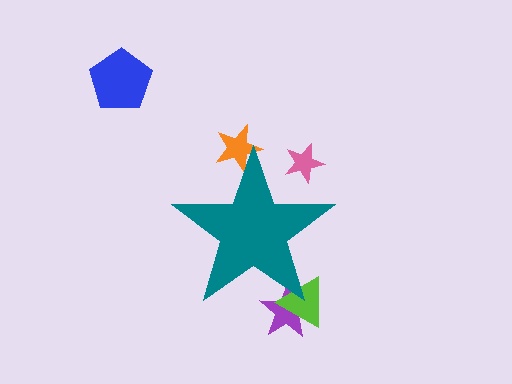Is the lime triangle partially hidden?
Yes, the lime triangle is partially hidden behind the teal star.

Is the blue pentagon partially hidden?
No, the blue pentagon is fully visible.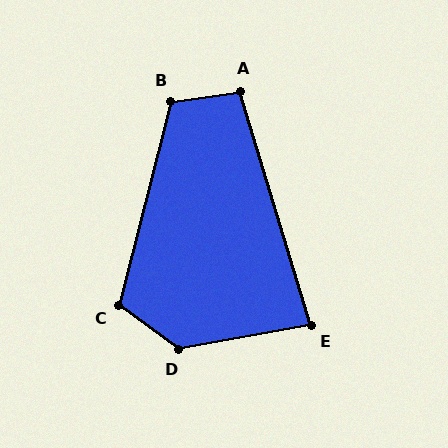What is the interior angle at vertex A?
Approximately 99 degrees (obtuse).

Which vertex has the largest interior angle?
D, at approximately 133 degrees.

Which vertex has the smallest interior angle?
E, at approximately 84 degrees.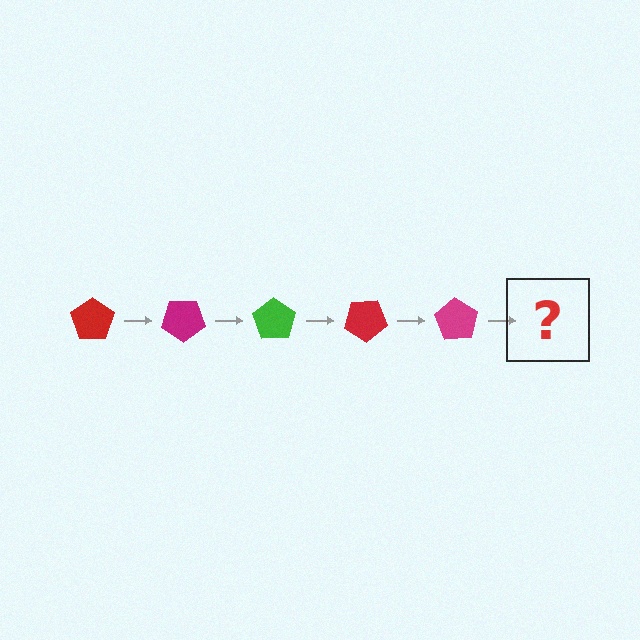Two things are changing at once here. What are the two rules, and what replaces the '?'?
The two rules are that it rotates 35 degrees each step and the color cycles through red, magenta, and green. The '?' should be a green pentagon, rotated 175 degrees from the start.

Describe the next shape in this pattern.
It should be a green pentagon, rotated 175 degrees from the start.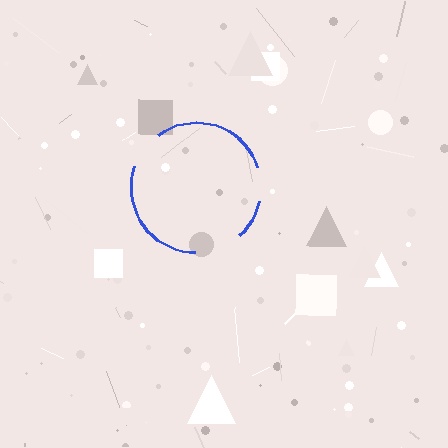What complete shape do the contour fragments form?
The contour fragments form a circle.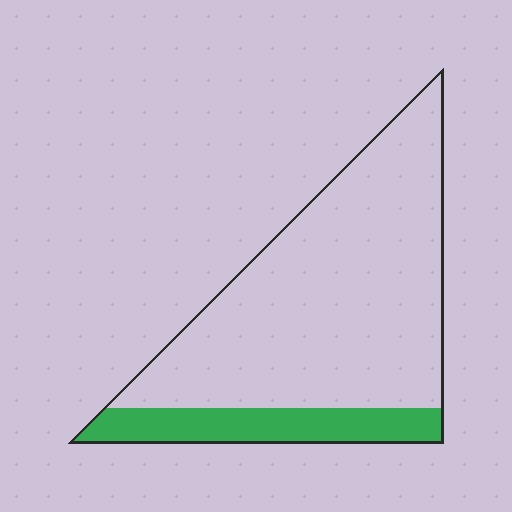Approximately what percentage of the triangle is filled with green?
Approximately 20%.